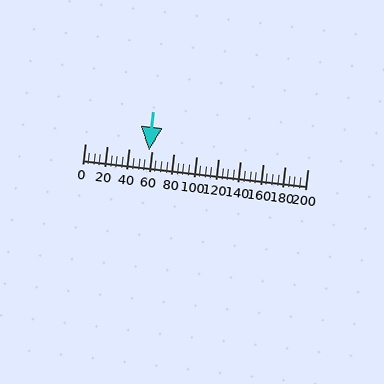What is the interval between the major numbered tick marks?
The major tick marks are spaced 20 units apart.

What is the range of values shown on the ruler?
The ruler shows values from 0 to 200.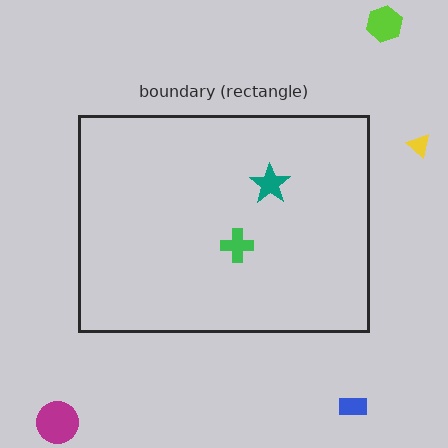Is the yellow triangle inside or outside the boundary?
Outside.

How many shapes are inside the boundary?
2 inside, 4 outside.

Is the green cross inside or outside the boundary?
Inside.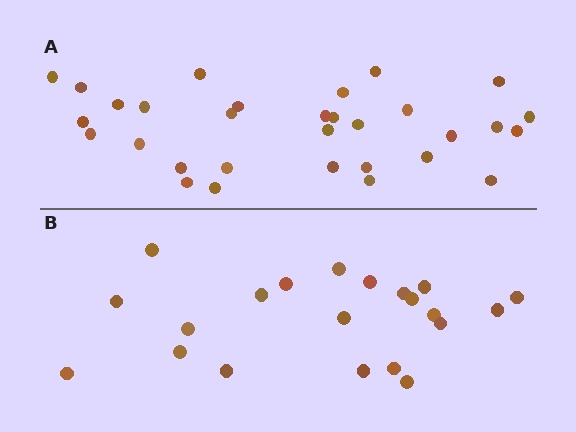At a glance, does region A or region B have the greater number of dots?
Region A (the top region) has more dots.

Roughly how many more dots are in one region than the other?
Region A has roughly 10 or so more dots than region B.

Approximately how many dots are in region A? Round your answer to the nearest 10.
About 30 dots. (The exact count is 31, which rounds to 30.)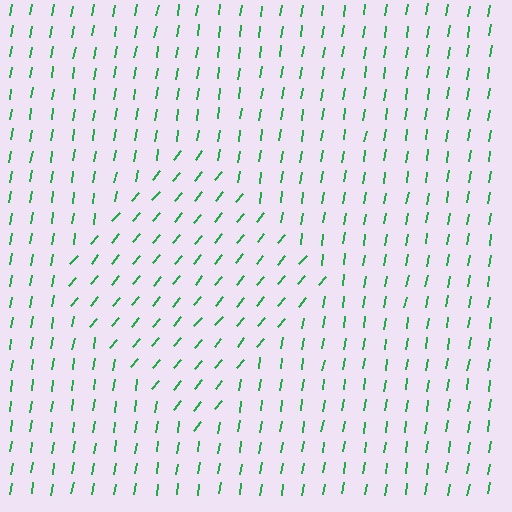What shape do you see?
I see a diamond.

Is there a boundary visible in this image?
Yes, there is a texture boundary formed by a change in line orientation.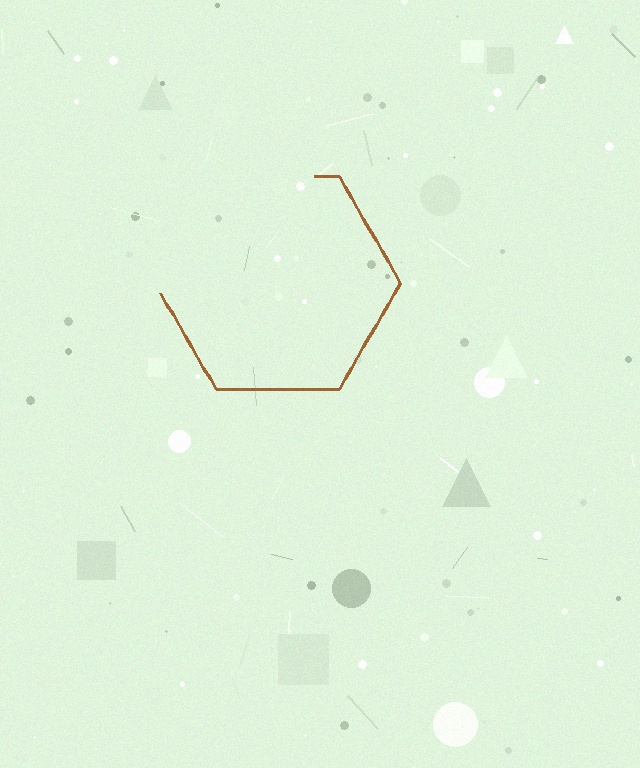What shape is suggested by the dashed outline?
The dashed outline suggests a hexagon.